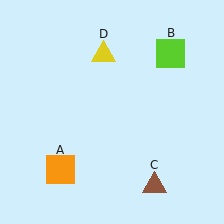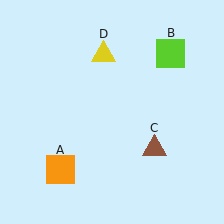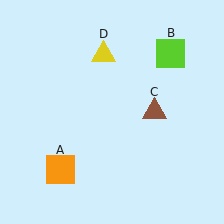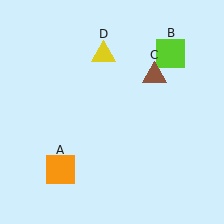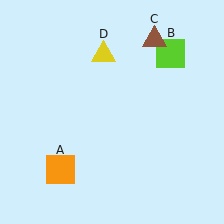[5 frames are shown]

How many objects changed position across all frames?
1 object changed position: brown triangle (object C).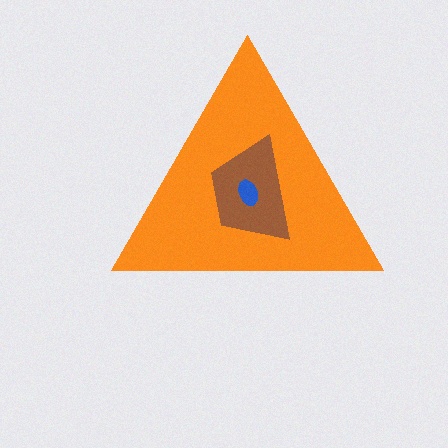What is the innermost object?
The blue ellipse.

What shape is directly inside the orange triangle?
The brown trapezoid.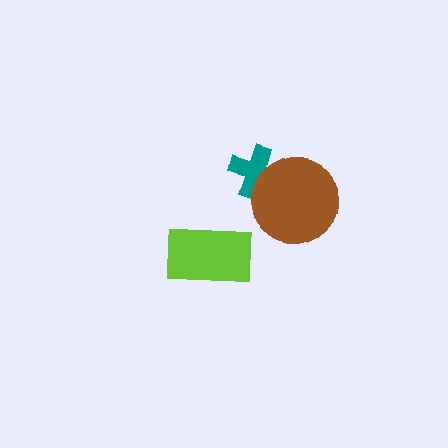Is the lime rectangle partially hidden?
No, no other shape covers it.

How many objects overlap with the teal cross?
1 object overlaps with the teal cross.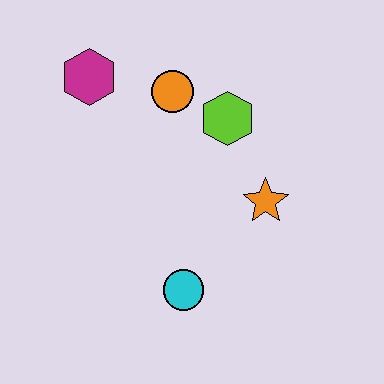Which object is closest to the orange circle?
The lime hexagon is closest to the orange circle.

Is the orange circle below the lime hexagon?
No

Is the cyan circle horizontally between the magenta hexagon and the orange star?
Yes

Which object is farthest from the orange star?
The magenta hexagon is farthest from the orange star.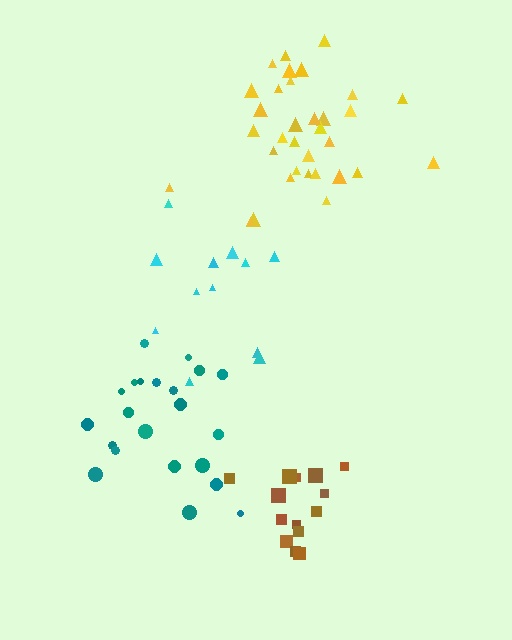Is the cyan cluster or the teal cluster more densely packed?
Teal.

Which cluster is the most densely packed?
Brown.